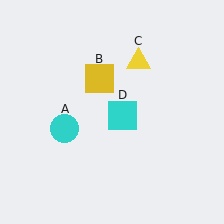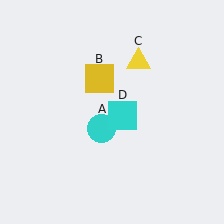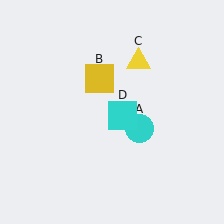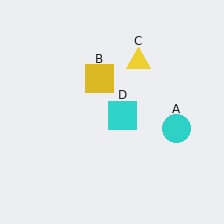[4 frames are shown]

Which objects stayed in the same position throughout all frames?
Yellow square (object B) and yellow triangle (object C) and cyan square (object D) remained stationary.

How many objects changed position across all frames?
1 object changed position: cyan circle (object A).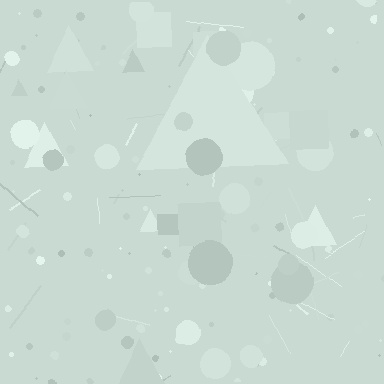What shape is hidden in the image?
A triangle is hidden in the image.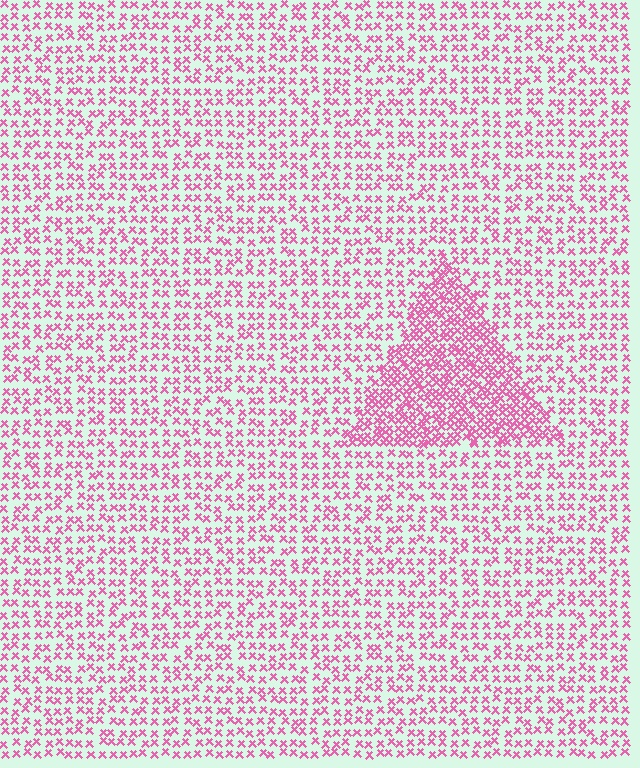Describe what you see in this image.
The image contains small pink elements arranged at two different densities. A triangle-shaped region is visible where the elements are more densely packed than the surrounding area.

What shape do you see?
I see a triangle.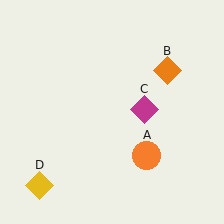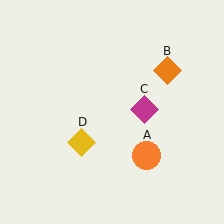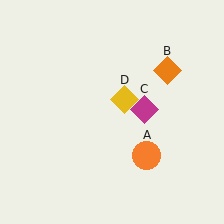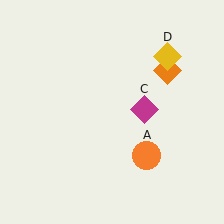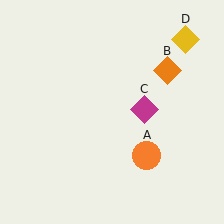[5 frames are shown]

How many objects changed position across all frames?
1 object changed position: yellow diamond (object D).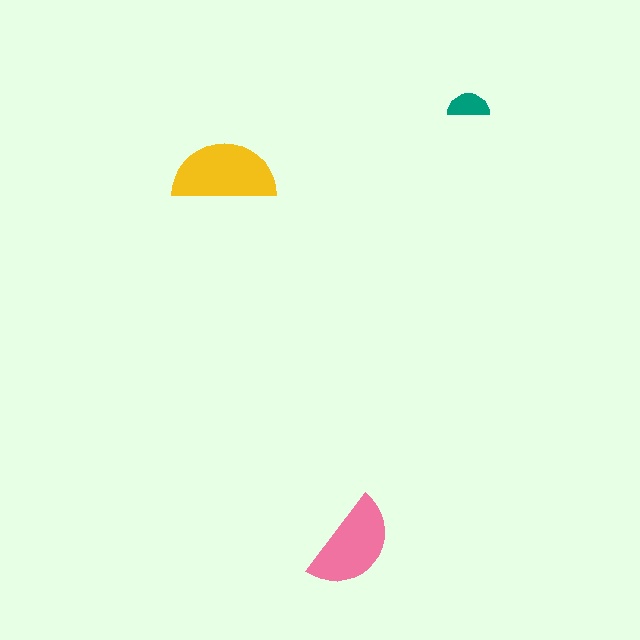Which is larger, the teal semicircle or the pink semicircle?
The pink one.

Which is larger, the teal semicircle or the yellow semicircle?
The yellow one.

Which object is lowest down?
The pink semicircle is bottommost.